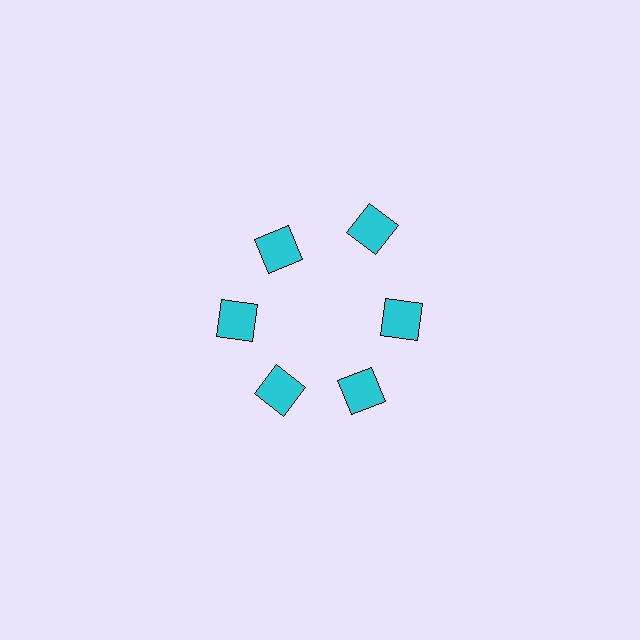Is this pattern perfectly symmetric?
No. The 6 cyan squares are arranged in a ring, but one element near the 1 o'clock position is pushed outward from the center, breaking the 6-fold rotational symmetry.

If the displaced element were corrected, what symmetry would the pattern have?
It would have 6-fold rotational symmetry — the pattern would map onto itself every 60 degrees.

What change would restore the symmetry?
The symmetry would be restored by moving it inward, back onto the ring so that all 6 squares sit at equal angles and equal distance from the center.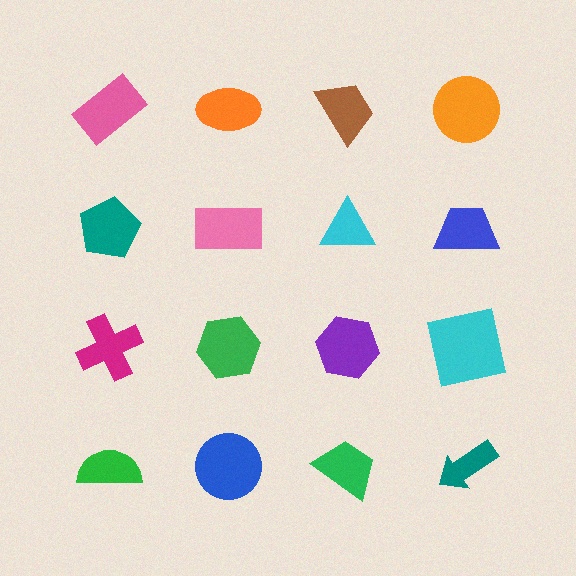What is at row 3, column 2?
A green hexagon.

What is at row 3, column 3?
A purple hexagon.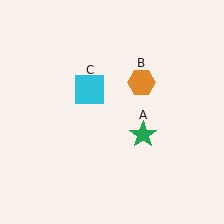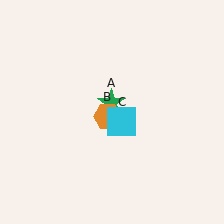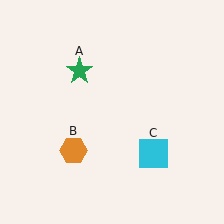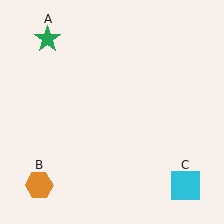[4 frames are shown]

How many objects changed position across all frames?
3 objects changed position: green star (object A), orange hexagon (object B), cyan square (object C).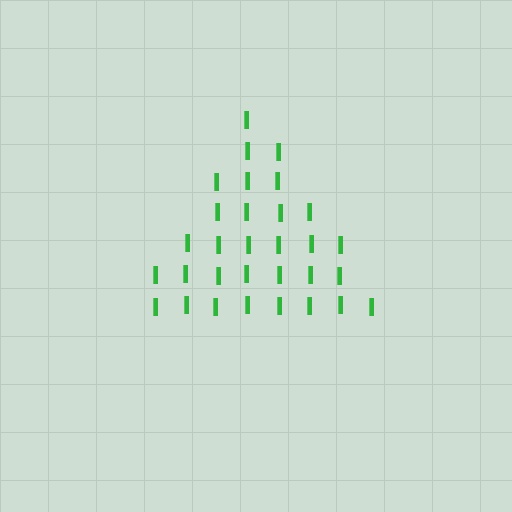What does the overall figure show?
The overall figure shows a triangle.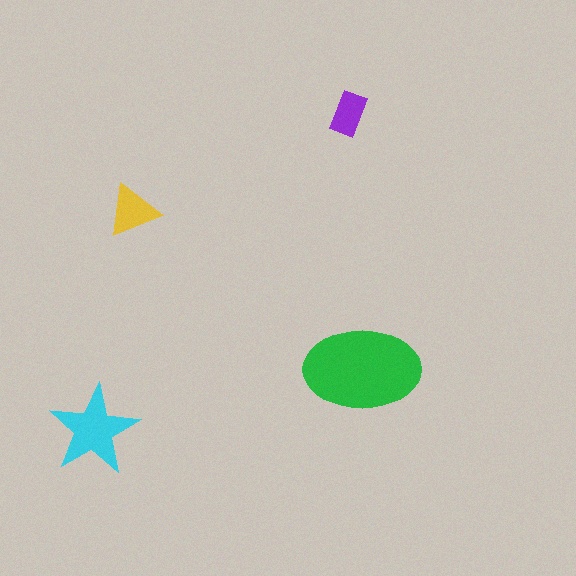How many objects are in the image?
There are 4 objects in the image.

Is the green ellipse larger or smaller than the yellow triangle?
Larger.